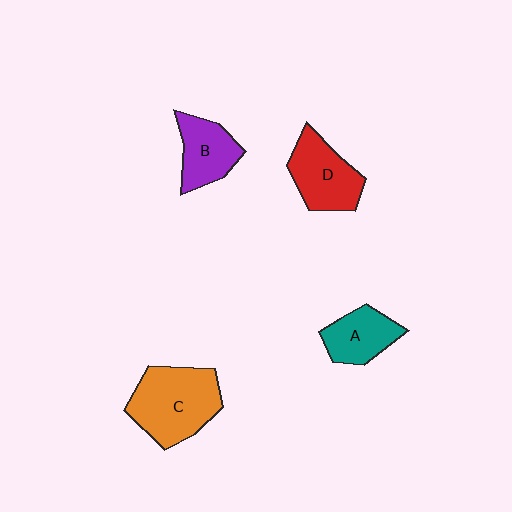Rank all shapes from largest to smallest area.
From largest to smallest: C (orange), D (red), B (purple), A (teal).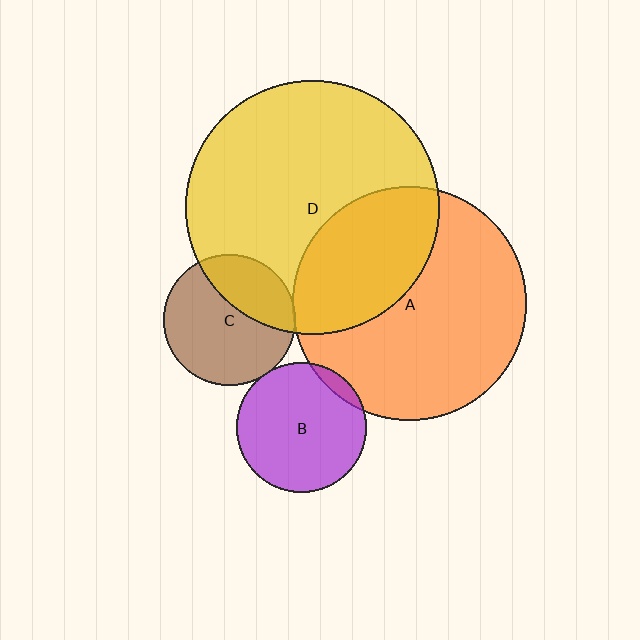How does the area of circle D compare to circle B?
Approximately 3.8 times.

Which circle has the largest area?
Circle D (yellow).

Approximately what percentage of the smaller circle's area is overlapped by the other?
Approximately 5%.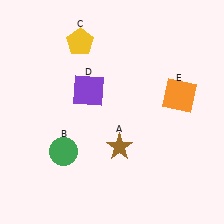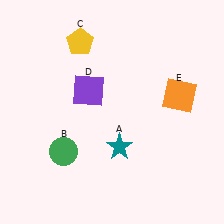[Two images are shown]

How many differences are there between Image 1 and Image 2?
There is 1 difference between the two images.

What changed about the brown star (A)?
In Image 1, A is brown. In Image 2, it changed to teal.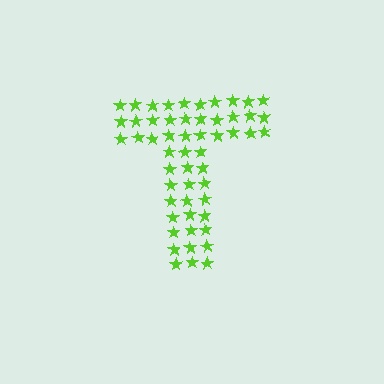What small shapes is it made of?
It is made of small stars.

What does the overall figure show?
The overall figure shows the letter T.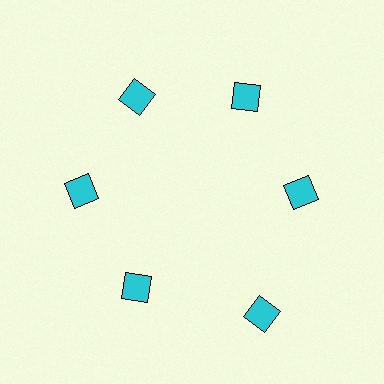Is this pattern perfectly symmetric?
No. The 6 cyan squares are arranged in a ring, but one element near the 5 o'clock position is pushed outward from the center, breaking the 6-fold rotational symmetry.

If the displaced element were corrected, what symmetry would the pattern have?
It would have 6-fold rotational symmetry — the pattern would map onto itself every 60 degrees.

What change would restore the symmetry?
The symmetry would be restored by moving it inward, back onto the ring so that all 6 squares sit at equal angles and equal distance from the center.